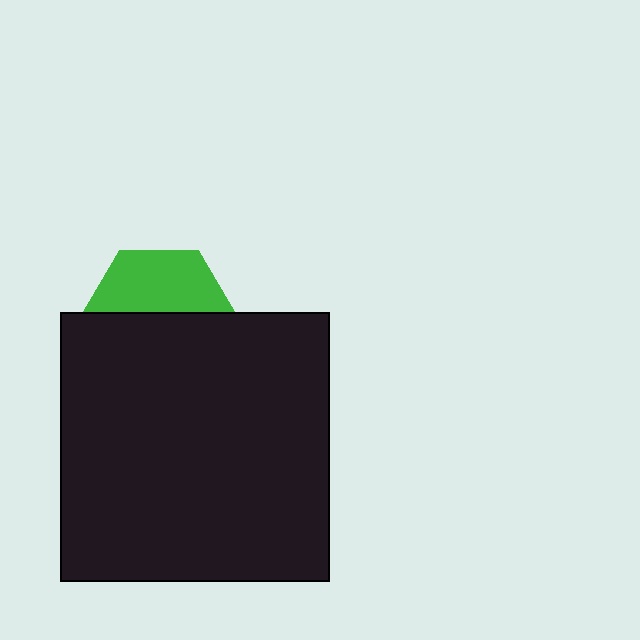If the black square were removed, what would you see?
You would see the complete green hexagon.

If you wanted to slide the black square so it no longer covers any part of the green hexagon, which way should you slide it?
Slide it down — that is the most direct way to separate the two shapes.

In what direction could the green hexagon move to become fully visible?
The green hexagon could move up. That would shift it out from behind the black square entirely.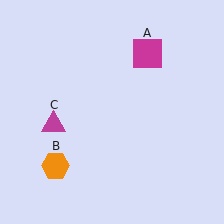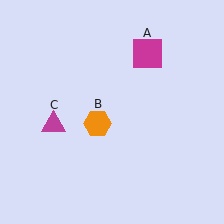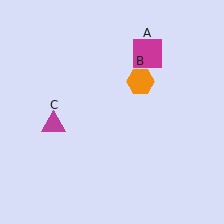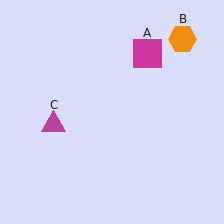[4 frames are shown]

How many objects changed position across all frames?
1 object changed position: orange hexagon (object B).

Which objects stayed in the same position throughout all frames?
Magenta square (object A) and magenta triangle (object C) remained stationary.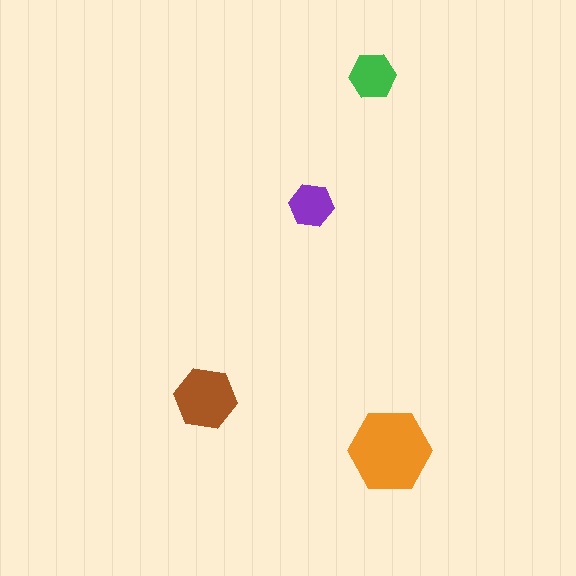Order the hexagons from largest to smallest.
the orange one, the brown one, the green one, the purple one.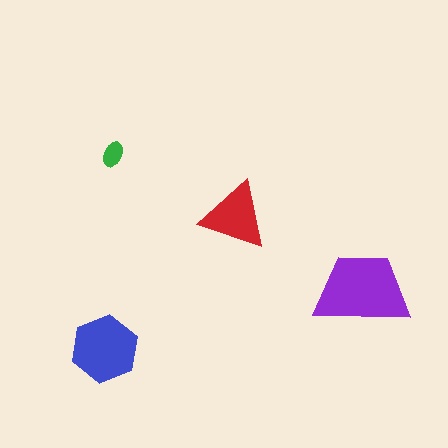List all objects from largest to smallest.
The purple trapezoid, the blue hexagon, the red triangle, the green ellipse.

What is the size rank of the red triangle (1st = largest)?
3rd.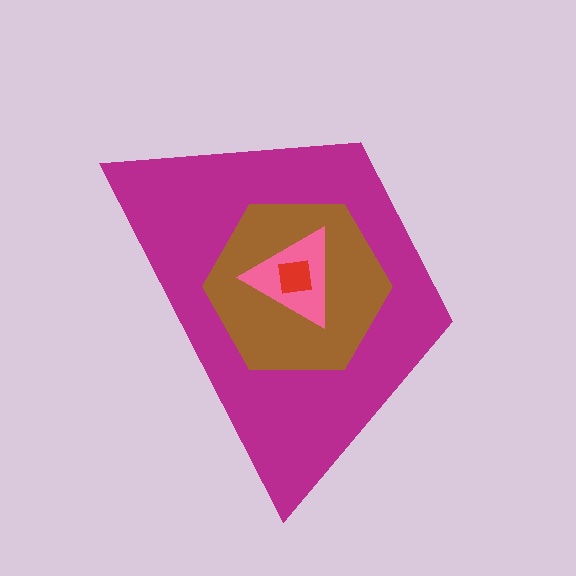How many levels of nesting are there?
4.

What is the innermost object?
The red square.